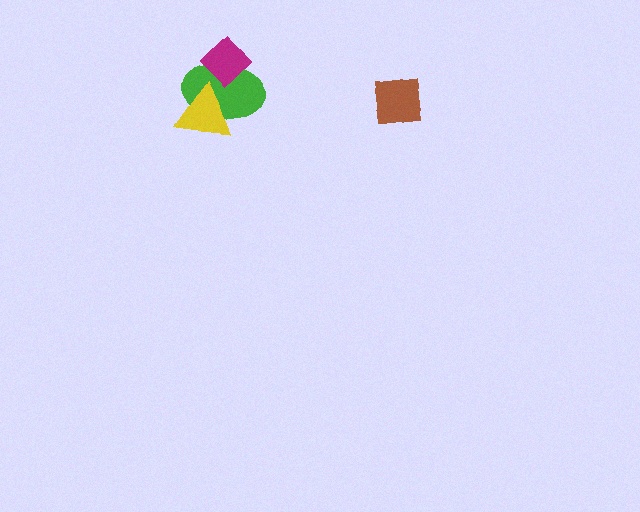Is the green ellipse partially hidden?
Yes, it is partially covered by another shape.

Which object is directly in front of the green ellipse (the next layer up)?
The magenta diamond is directly in front of the green ellipse.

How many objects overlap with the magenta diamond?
1 object overlaps with the magenta diamond.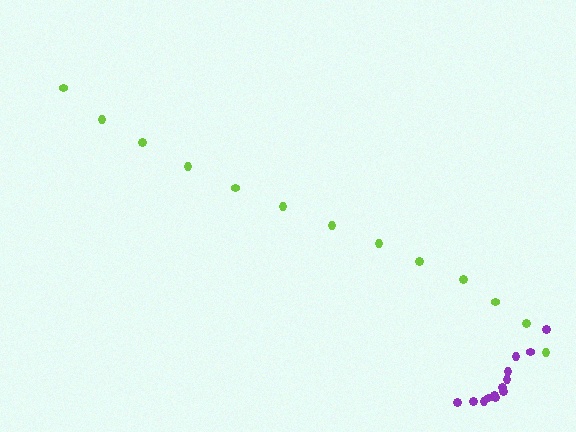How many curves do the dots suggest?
There are 2 distinct paths.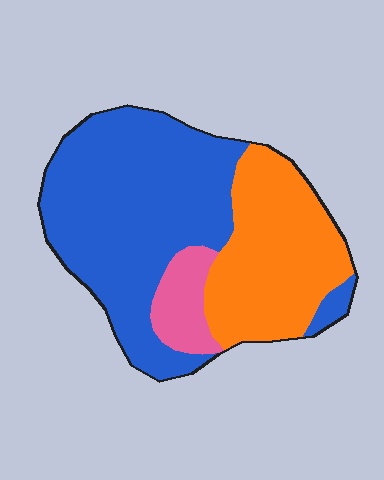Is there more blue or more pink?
Blue.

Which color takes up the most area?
Blue, at roughly 60%.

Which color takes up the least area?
Pink, at roughly 10%.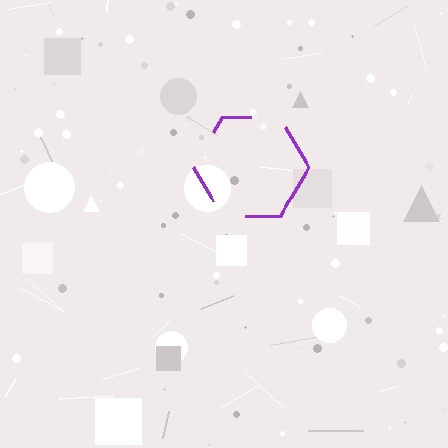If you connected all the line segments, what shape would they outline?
They would outline a hexagon.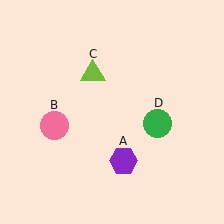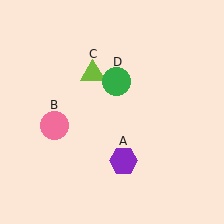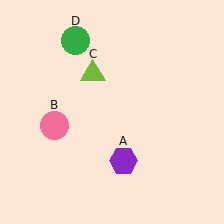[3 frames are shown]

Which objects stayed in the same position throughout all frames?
Purple hexagon (object A) and pink circle (object B) and lime triangle (object C) remained stationary.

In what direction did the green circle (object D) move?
The green circle (object D) moved up and to the left.